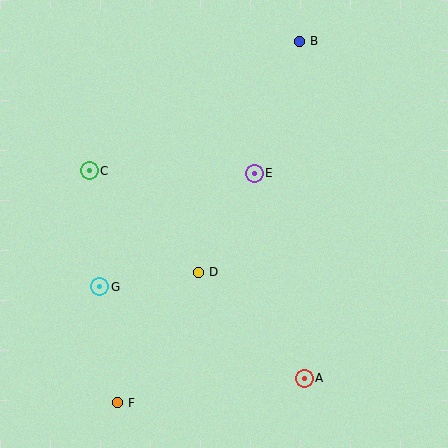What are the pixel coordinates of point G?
Point G is at (100, 287).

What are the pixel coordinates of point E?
Point E is at (254, 173).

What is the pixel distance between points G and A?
The distance between G and A is 224 pixels.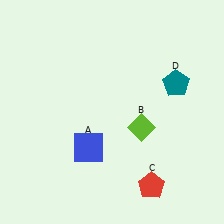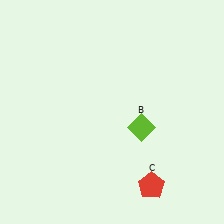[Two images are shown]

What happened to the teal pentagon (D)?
The teal pentagon (D) was removed in Image 2. It was in the top-right area of Image 1.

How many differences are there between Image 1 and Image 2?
There are 2 differences between the two images.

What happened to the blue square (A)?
The blue square (A) was removed in Image 2. It was in the bottom-left area of Image 1.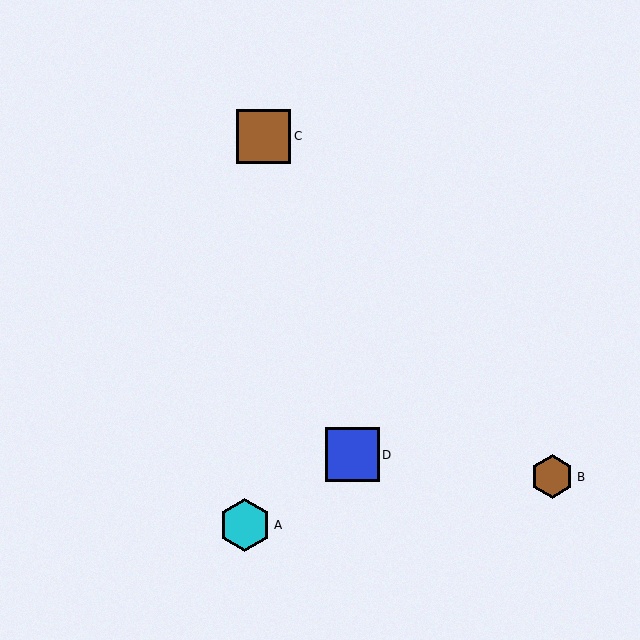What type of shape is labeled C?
Shape C is a brown square.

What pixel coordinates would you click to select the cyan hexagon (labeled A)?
Click at (245, 525) to select the cyan hexagon A.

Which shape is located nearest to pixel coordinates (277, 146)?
The brown square (labeled C) at (263, 136) is nearest to that location.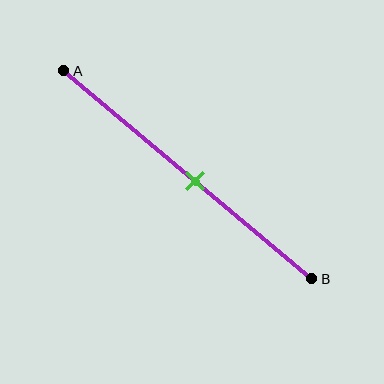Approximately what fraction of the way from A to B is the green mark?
The green mark is approximately 55% of the way from A to B.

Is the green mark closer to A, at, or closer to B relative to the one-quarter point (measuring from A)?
The green mark is closer to point B than the one-quarter point of segment AB.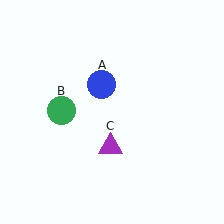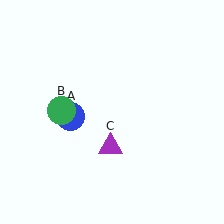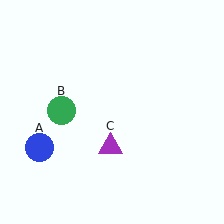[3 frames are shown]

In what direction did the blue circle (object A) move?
The blue circle (object A) moved down and to the left.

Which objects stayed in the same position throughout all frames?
Green circle (object B) and purple triangle (object C) remained stationary.